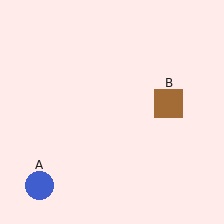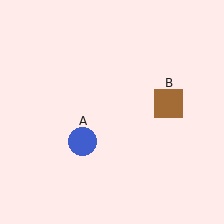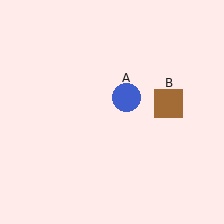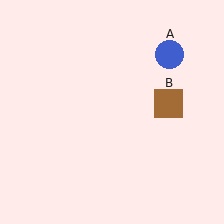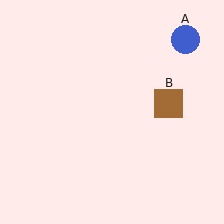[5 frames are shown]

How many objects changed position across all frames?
1 object changed position: blue circle (object A).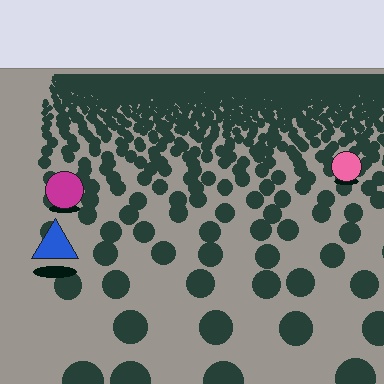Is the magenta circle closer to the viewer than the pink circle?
Yes. The magenta circle is closer — you can tell from the texture gradient: the ground texture is coarser near it.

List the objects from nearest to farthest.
From nearest to farthest: the blue triangle, the magenta circle, the pink circle.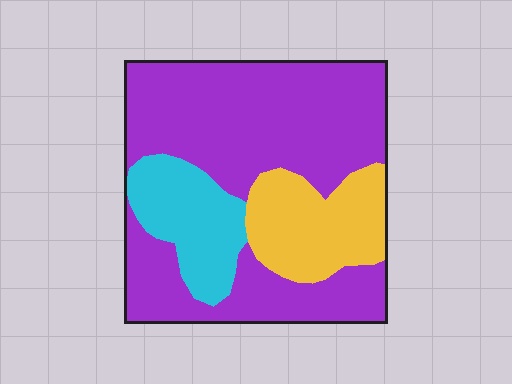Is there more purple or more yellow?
Purple.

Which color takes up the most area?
Purple, at roughly 65%.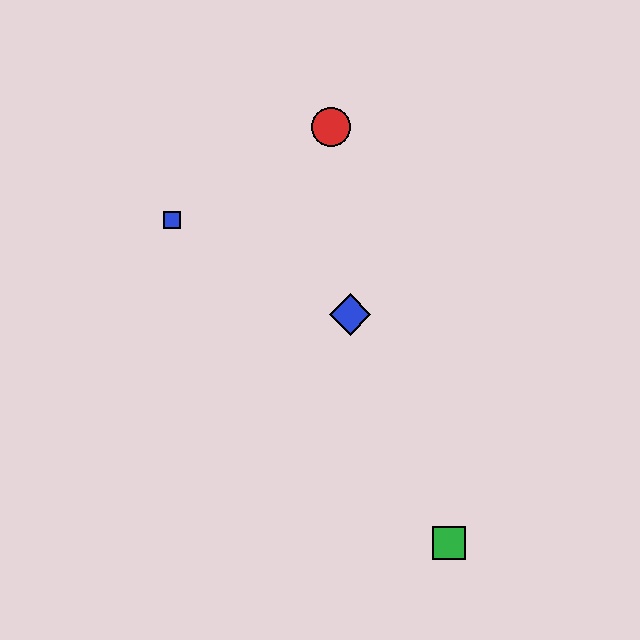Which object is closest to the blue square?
The red circle is closest to the blue square.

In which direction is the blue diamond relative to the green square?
The blue diamond is above the green square.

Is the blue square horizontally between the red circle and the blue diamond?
No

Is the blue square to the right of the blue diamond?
No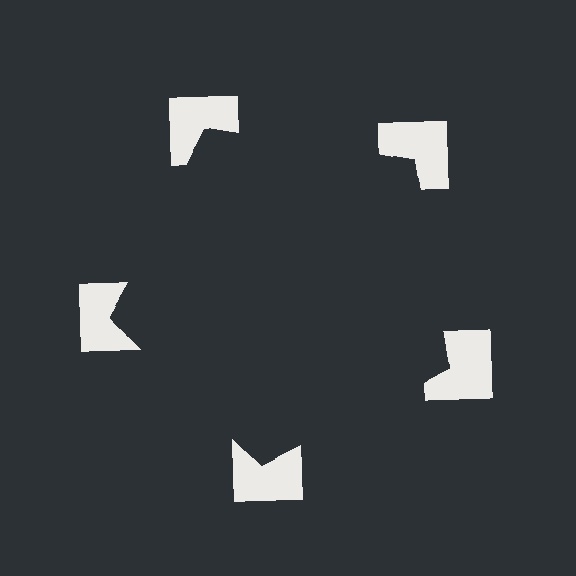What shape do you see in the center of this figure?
An illusory pentagon — its edges are inferred from the aligned wedge cuts in the notched squares, not physically drawn.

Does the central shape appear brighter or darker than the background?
It typically appears slightly darker than the background, even though no actual brightness change is drawn.